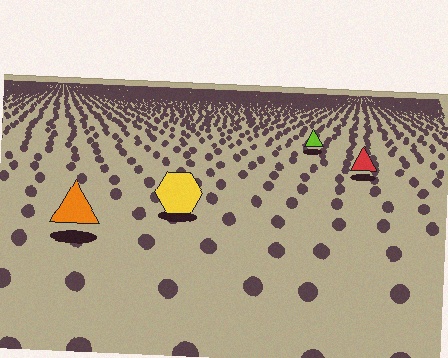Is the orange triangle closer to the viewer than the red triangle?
Yes. The orange triangle is closer — you can tell from the texture gradient: the ground texture is coarser near it.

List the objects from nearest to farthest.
From nearest to farthest: the orange triangle, the yellow hexagon, the red triangle, the lime triangle.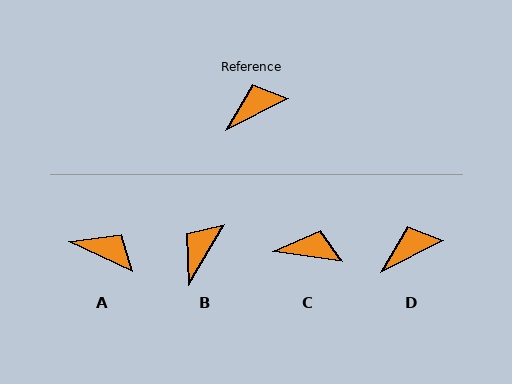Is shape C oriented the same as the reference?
No, it is off by about 36 degrees.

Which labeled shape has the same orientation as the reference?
D.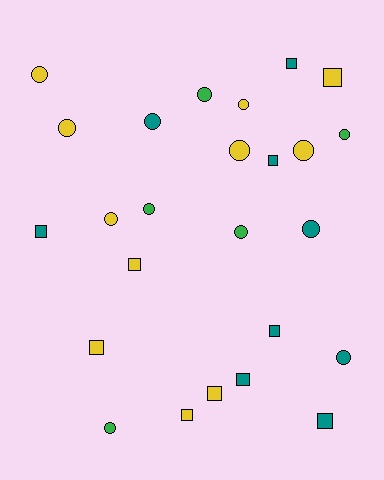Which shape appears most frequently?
Circle, with 14 objects.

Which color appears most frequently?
Yellow, with 11 objects.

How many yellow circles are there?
There are 6 yellow circles.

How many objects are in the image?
There are 25 objects.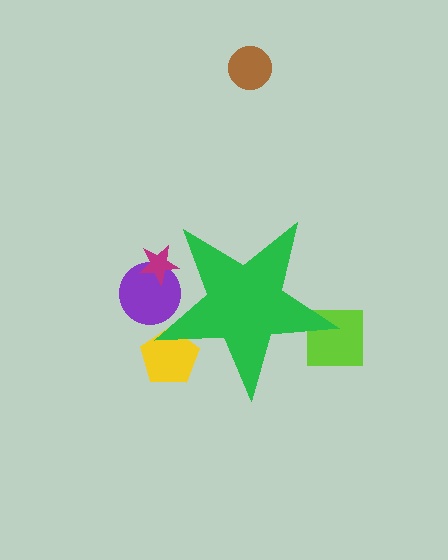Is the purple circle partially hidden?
Yes, the purple circle is partially hidden behind the green star.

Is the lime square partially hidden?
Yes, the lime square is partially hidden behind the green star.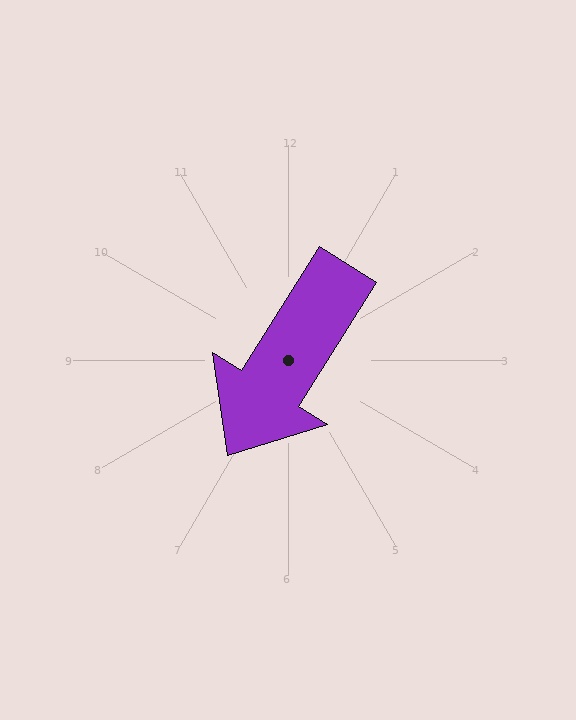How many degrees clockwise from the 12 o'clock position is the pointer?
Approximately 212 degrees.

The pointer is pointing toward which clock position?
Roughly 7 o'clock.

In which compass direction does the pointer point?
Southwest.